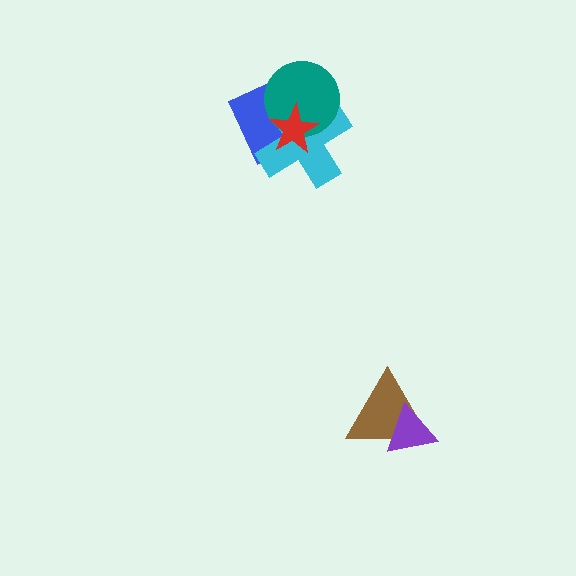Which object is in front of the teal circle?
The red star is in front of the teal circle.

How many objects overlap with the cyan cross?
3 objects overlap with the cyan cross.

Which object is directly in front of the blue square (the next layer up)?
The cyan cross is directly in front of the blue square.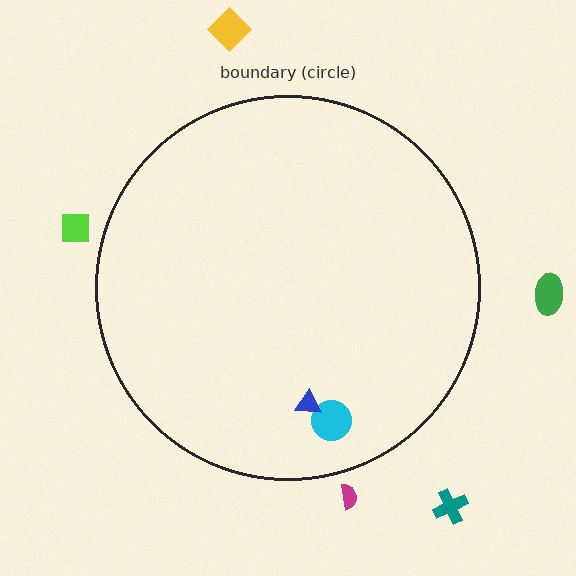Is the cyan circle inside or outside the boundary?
Inside.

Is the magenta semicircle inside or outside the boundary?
Outside.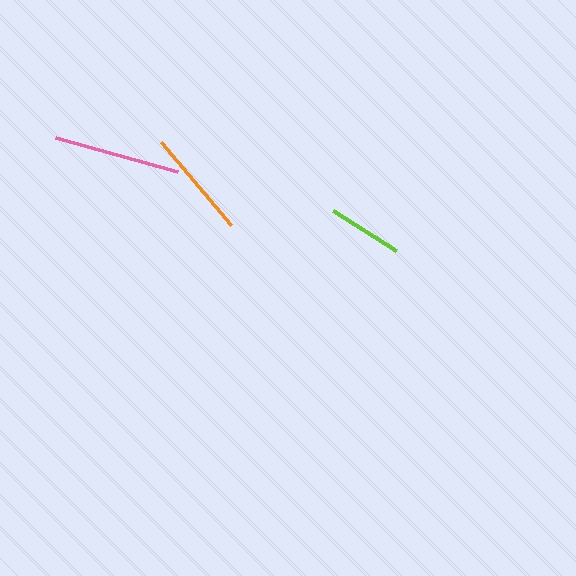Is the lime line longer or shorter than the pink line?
The pink line is longer than the lime line.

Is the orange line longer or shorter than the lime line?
The orange line is longer than the lime line.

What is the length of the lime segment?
The lime segment is approximately 75 pixels long.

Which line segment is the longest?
The pink line is the longest at approximately 127 pixels.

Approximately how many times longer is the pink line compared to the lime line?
The pink line is approximately 1.7 times the length of the lime line.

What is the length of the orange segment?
The orange segment is approximately 108 pixels long.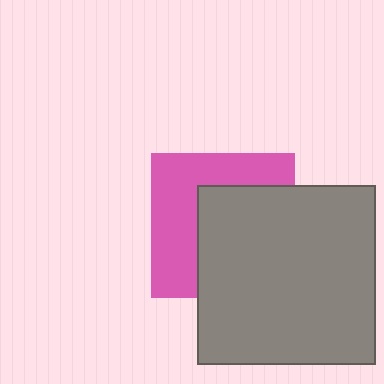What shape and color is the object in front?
The object in front is a gray square.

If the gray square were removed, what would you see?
You would see the complete pink square.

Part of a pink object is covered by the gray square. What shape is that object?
It is a square.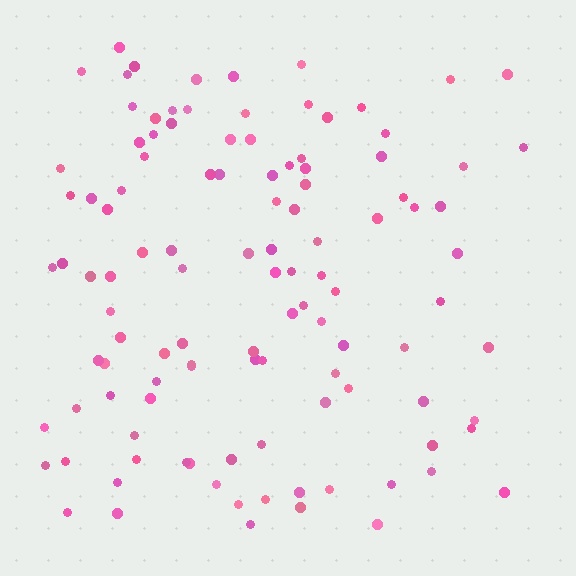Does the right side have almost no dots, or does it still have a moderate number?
Still a moderate number, just noticeably fewer than the left.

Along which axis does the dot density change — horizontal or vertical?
Horizontal.